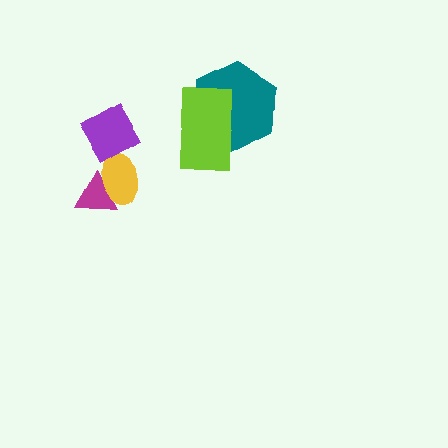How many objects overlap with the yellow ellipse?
2 objects overlap with the yellow ellipse.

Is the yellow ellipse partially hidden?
Yes, it is partially covered by another shape.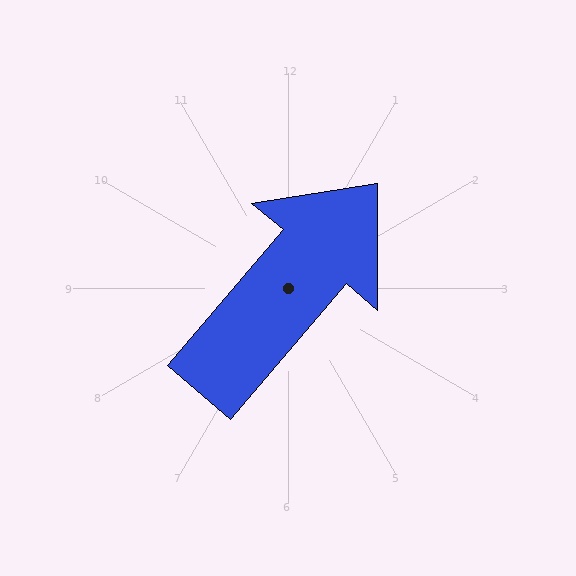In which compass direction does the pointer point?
Northeast.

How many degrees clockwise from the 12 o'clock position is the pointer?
Approximately 40 degrees.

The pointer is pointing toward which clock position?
Roughly 1 o'clock.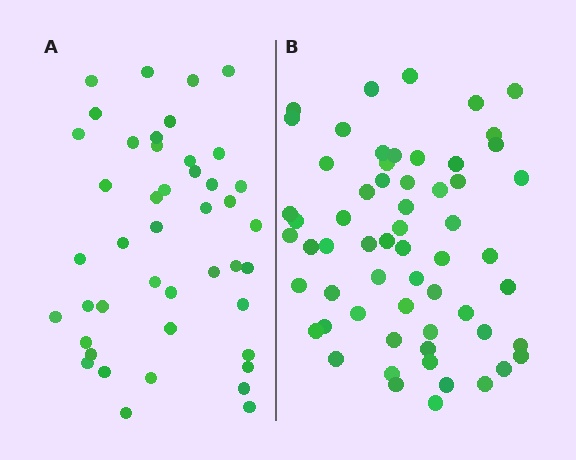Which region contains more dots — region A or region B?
Region B (the right region) has more dots.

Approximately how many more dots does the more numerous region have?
Region B has approximately 15 more dots than region A.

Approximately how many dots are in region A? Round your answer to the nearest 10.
About 40 dots. (The exact count is 44, which rounds to 40.)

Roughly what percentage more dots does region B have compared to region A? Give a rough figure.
About 35% more.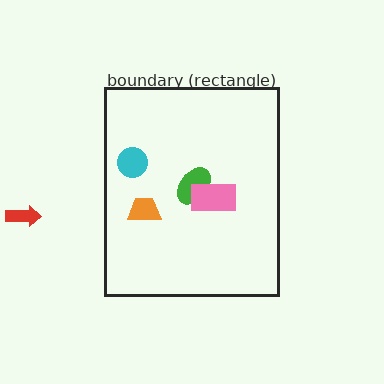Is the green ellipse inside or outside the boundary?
Inside.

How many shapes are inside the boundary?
4 inside, 1 outside.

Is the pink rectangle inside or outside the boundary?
Inside.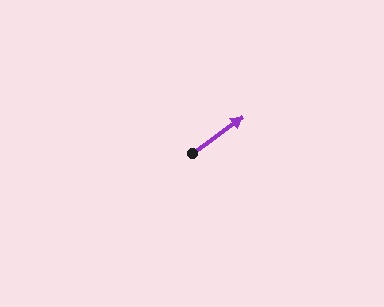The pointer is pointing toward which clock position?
Roughly 2 o'clock.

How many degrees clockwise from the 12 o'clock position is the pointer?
Approximately 54 degrees.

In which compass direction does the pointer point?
Northeast.